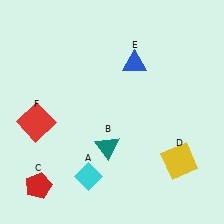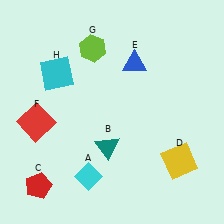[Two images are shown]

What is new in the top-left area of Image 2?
A lime hexagon (G) was added in the top-left area of Image 2.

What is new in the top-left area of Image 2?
A cyan square (H) was added in the top-left area of Image 2.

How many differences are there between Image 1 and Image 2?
There are 2 differences between the two images.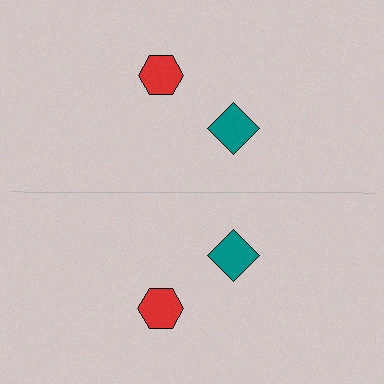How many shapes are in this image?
There are 4 shapes in this image.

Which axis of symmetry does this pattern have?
The pattern has a horizontal axis of symmetry running through the center of the image.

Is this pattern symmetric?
Yes, this pattern has bilateral (reflection) symmetry.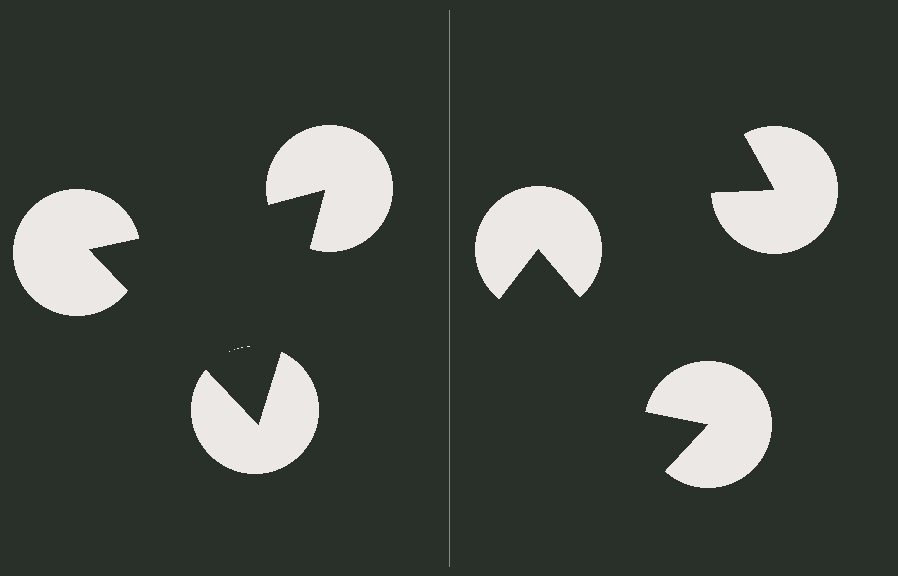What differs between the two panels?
The pac-man discs are positioned identically on both sides; only the wedge orientations differ. On the left they align to a triangle; on the right they are misaligned.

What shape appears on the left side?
An illusory triangle.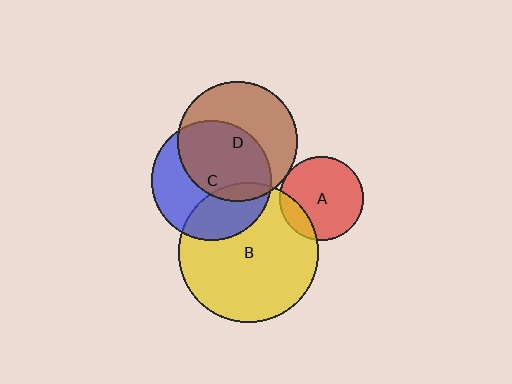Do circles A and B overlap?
Yes.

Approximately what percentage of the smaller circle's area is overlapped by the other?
Approximately 15%.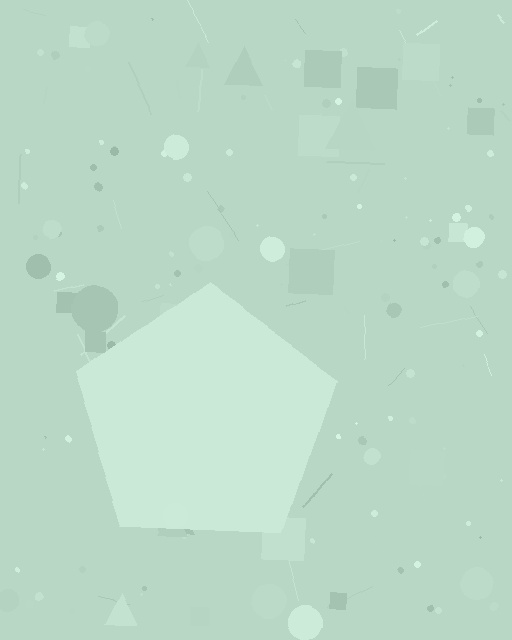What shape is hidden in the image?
A pentagon is hidden in the image.